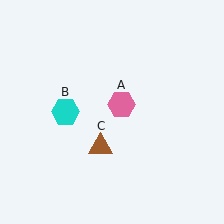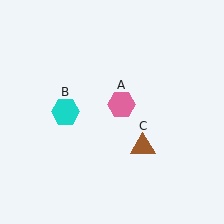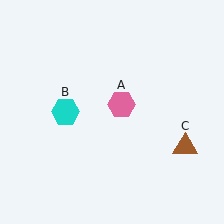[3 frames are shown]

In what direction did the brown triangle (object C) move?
The brown triangle (object C) moved right.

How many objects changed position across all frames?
1 object changed position: brown triangle (object C).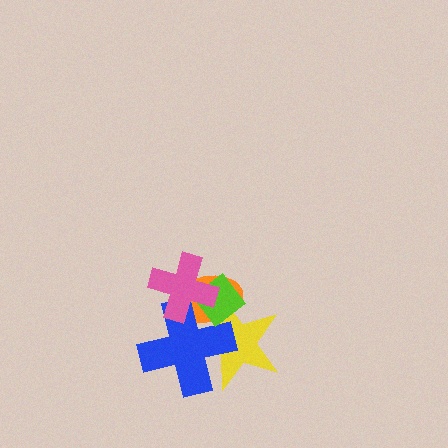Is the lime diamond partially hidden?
Yes, it is partially covered by another shape.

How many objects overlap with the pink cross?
3 objects overlap with the pink cross.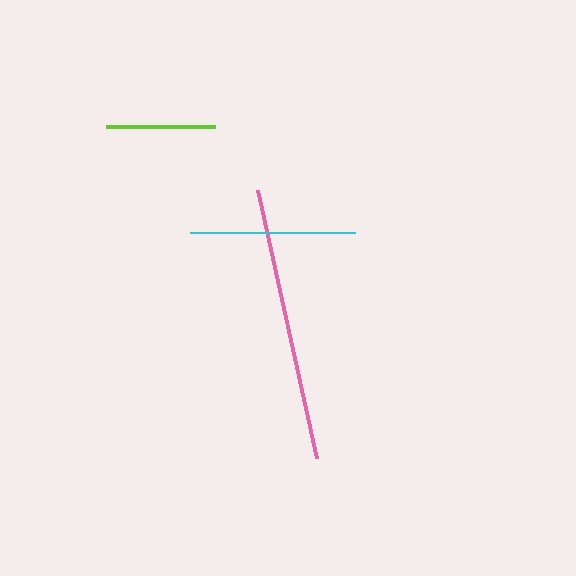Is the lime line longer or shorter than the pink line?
The pink line is longer than the lime line.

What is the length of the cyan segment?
The cyan segment is approximately 165 pixels long.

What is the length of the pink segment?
The pink segment is approximately 274 pixels long.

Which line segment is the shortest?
The lime line is the shortest at approximately 109 pixels.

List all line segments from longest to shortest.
From longest to shortest: pink, cyan, lime.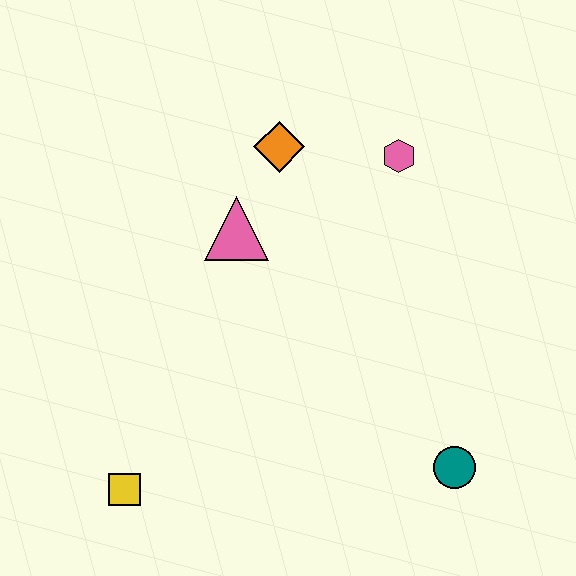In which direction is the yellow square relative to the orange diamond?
The yellow square is below the orange diamond.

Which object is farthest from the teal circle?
The orange diamond is farthest from the teal circle.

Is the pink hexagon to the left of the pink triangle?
No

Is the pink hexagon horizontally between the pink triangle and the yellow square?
No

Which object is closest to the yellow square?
The pink triangle is closest to the yellow square.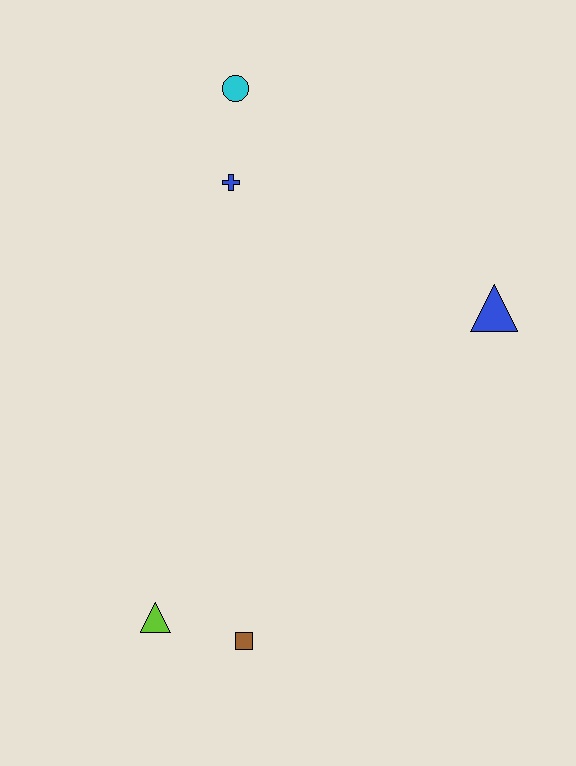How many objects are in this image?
There are 5 objects.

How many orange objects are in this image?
There are no orange objects.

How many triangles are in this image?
There are 2 triangles.